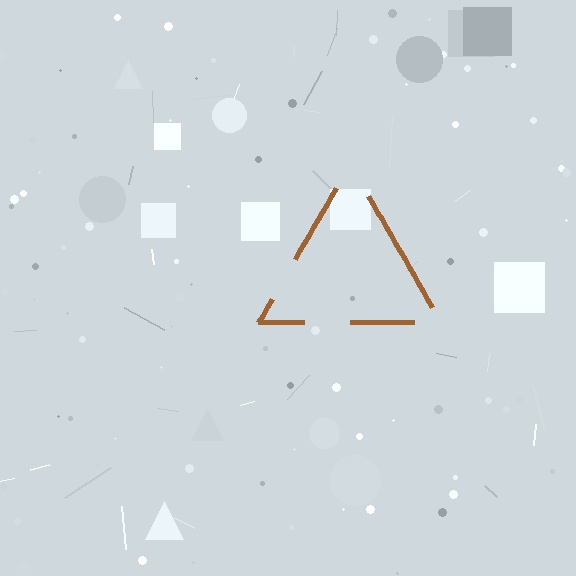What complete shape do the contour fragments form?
The contour fragments form a triangle.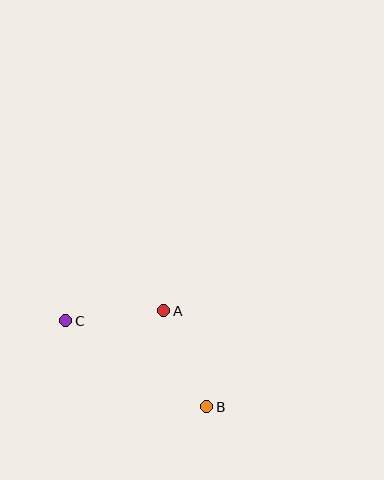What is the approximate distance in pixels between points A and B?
The distance between A and B is approximately 105 pixels.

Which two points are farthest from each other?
Points B and C are farthest from each other.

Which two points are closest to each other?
Points A and C are closest to each other.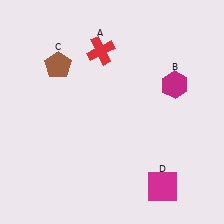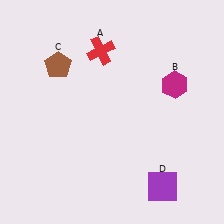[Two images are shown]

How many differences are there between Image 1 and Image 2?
There is 1 difference between the two images.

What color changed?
The square (D) changed from magenta in Image 1 to purple in Image 2.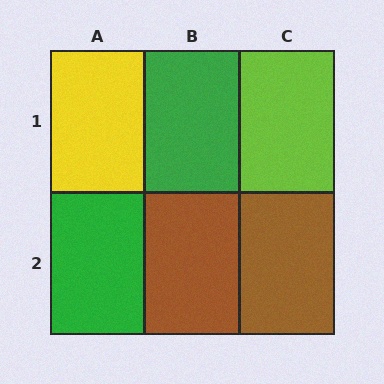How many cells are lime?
1 cell is lime.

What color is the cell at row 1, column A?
Yellow.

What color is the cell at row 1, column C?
Lime.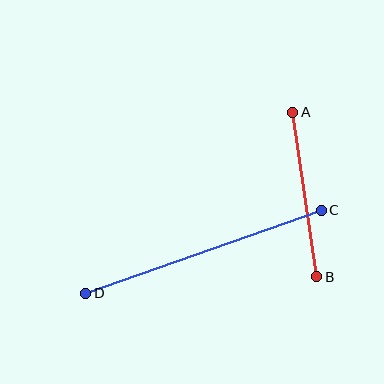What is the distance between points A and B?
The distance is approximately 166 pixels.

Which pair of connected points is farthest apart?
Points C and D are farthest apart.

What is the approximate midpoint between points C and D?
The midpoint is at approximately (204, 252) pixels.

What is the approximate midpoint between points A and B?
The midpoint is at approximately (305, 194) pixels.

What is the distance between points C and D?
The distance is approximately 250 pixels.